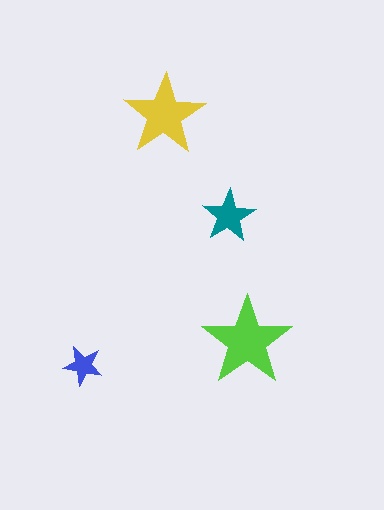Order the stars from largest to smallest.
the lime one, the yellow one, the teal one, the blue one.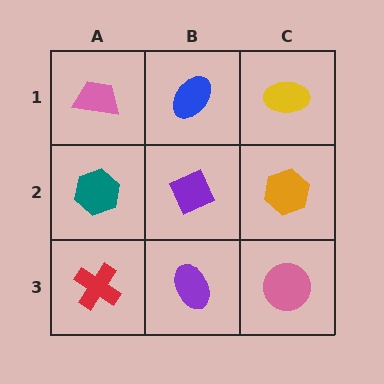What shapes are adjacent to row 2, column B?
A blue ellipse (row 1, column B), a purple ellipse (row 3, column B), a teal hexagon (row 2, column A), an orange hexagon (row 2, column C).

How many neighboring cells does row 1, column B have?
3.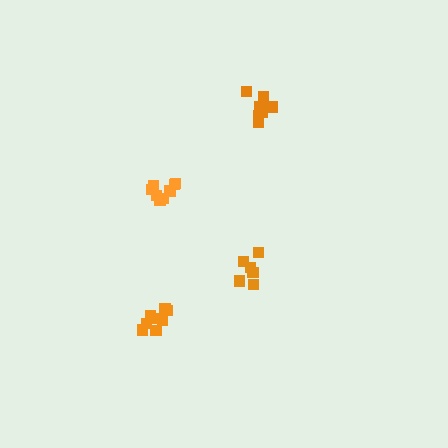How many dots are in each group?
Group 1: 8 dots, Group 2: 8 dots, Group 3: 8 dots, Group 4: 6 dots (30 total).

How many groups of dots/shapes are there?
There are 4 groups.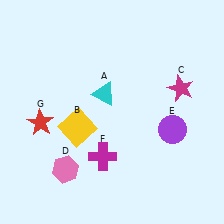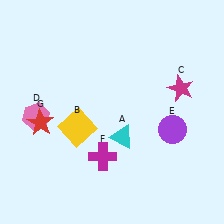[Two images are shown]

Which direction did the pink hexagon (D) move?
The pink hexagon (D) moved up.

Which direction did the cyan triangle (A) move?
The cyan triangle (A) moved down.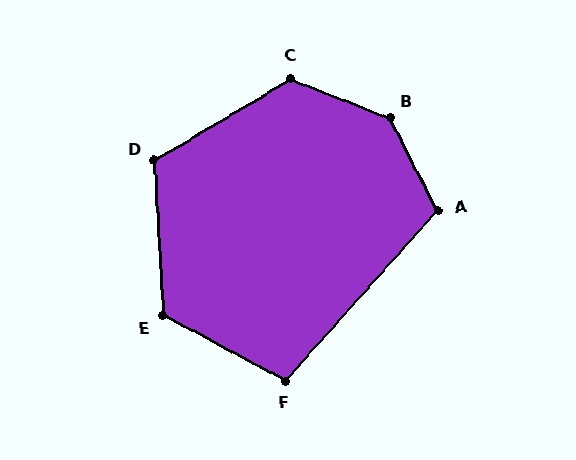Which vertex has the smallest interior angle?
F, at approximately 104 degrees.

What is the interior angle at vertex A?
Approximately 111 degrees (obtuse).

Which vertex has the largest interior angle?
B, at approximately 139 degrees.